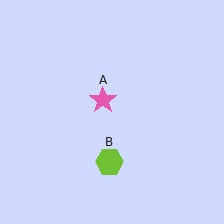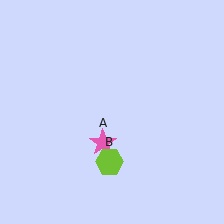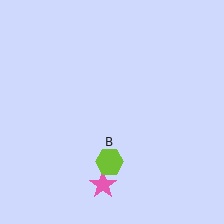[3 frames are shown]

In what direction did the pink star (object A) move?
The pink star (object A) moved down.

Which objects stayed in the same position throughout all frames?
Lime hexagon (object B) remained stationary.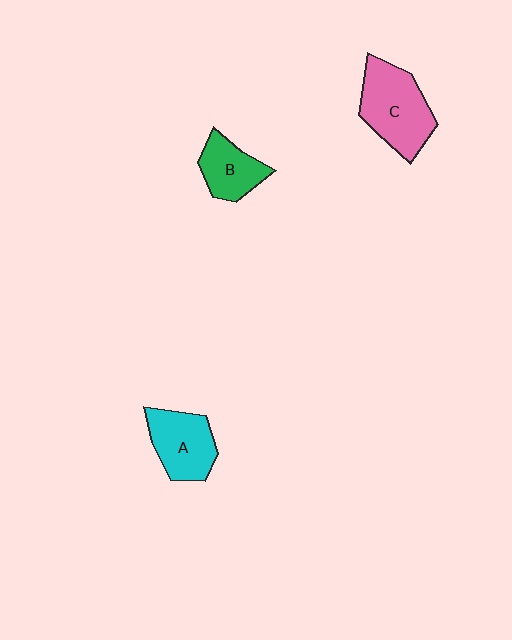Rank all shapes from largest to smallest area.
From largest to smallest: C (pink), A (cyan), B (green).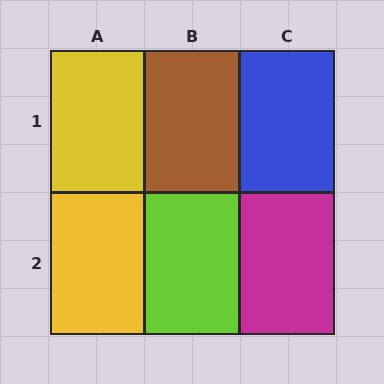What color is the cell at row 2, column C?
Magenta.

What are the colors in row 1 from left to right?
Yellow, brown, blue.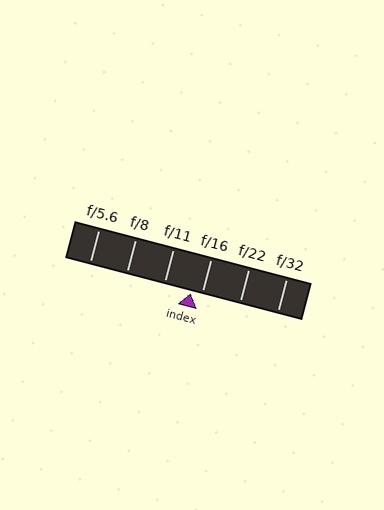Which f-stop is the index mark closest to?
The index mark is closest to f/16.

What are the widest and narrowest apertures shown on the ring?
The widest aperture shown is f/5.6 and the narrowest is f/32.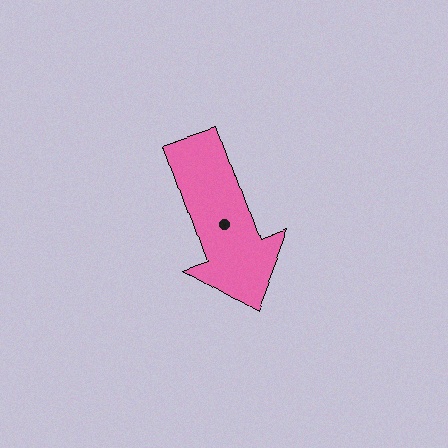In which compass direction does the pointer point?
South.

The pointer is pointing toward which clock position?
Roughly 5 o'clock.